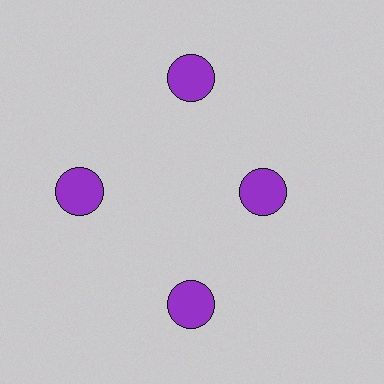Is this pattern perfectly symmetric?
No. The 4 purple circles are arranged in a ring, but one element near the 3 o'clock position is pulled inward toward the center, breaking the 4-fold rotational symmetry.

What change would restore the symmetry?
The symmetry would be restored by moving it outward, back onto the ring so that all 4 circles sit at equal angles and equal distance from the center.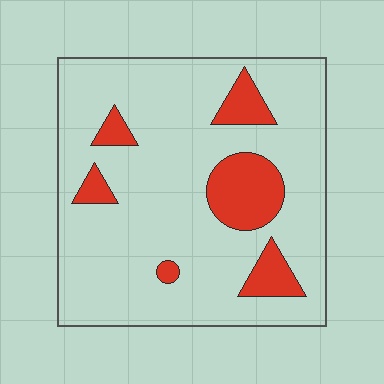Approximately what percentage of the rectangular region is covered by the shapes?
Approximately 15%.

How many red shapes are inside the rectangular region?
6.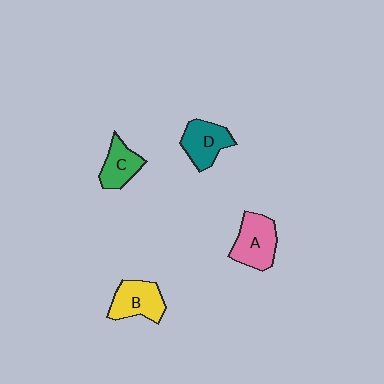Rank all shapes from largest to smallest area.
From largest to smallest: A (pink), B (yellow), D (teal), C (green).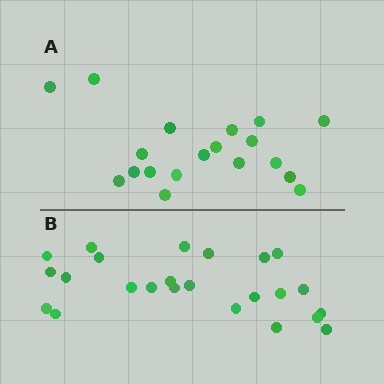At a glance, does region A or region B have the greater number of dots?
Region B (the bottom region) has more dots.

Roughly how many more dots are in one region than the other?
Region B has about 5 more dots than region A.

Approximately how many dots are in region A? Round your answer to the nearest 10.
About 20 dots. (The exact count is 19, which rounds to 20.)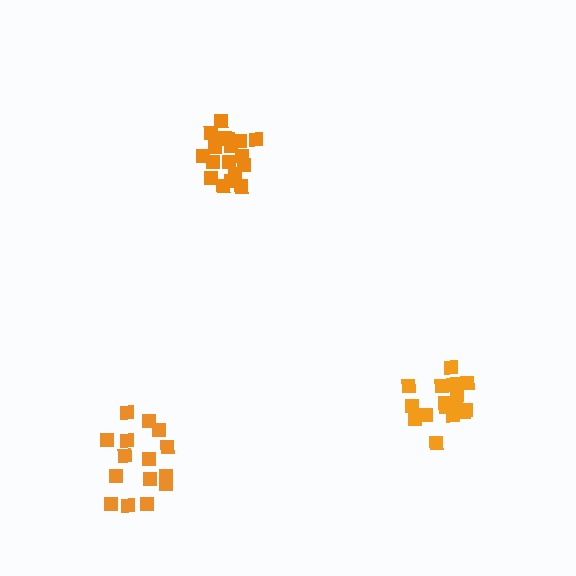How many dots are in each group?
Group 1: 19 dots, Group 2: 16 dots, Group 3: 15 dots (50 total).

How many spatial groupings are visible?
There are 3 spatial groupings.